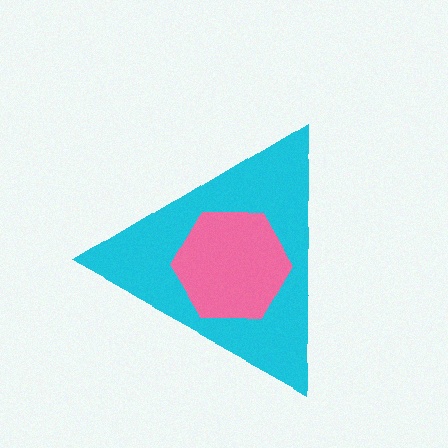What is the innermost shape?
The pink hexagon.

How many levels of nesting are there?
2.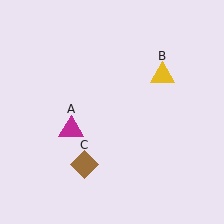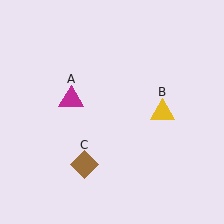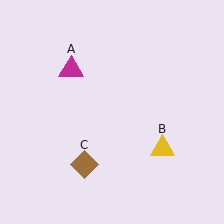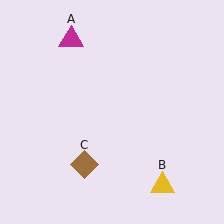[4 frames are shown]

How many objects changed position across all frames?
2 objects changed position: magenta triangle (object A), yellow triangle (object B).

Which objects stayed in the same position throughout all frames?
Brown diamond (object C) remained stationary.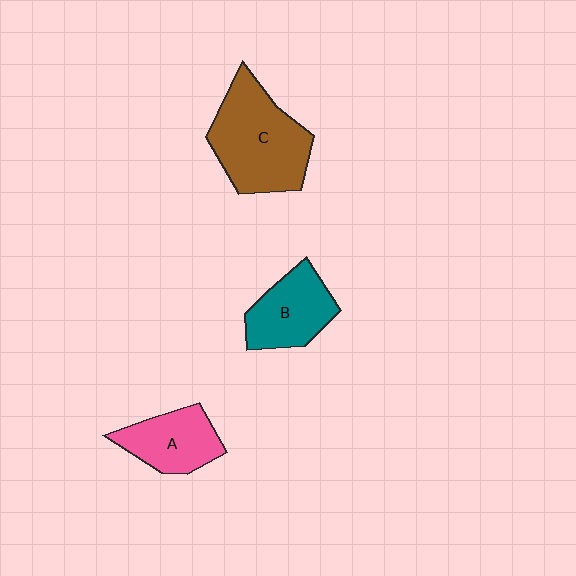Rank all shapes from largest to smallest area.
From largest to smallest: C (brown), B (teal), A (pink).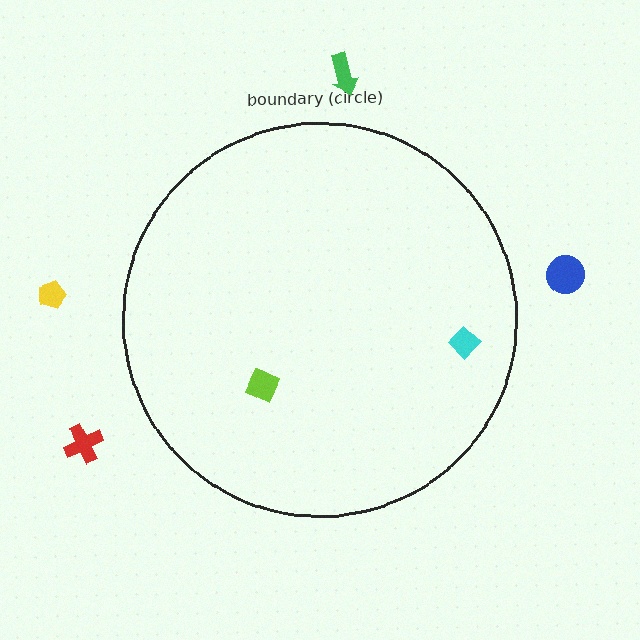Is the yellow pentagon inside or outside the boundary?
Outside.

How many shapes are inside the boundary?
2 inside, 4 outside.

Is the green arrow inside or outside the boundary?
Outside.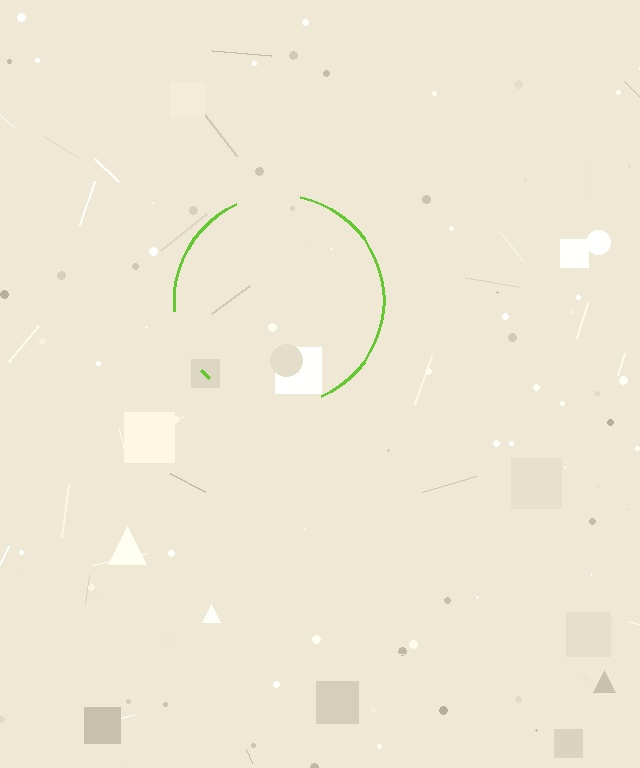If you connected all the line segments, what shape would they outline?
They would outline a circle.